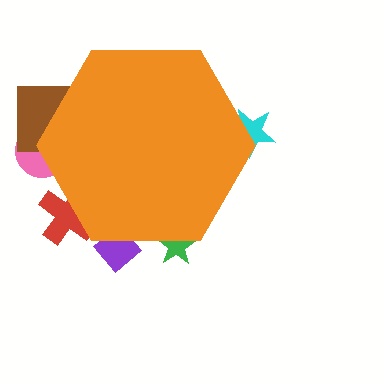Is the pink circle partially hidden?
Yes, the pink circle is partially hidden behind the orange hexagon.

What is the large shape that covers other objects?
An orange hexagon.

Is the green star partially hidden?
Yes, the green star is partially hidden behind the orange hexagon.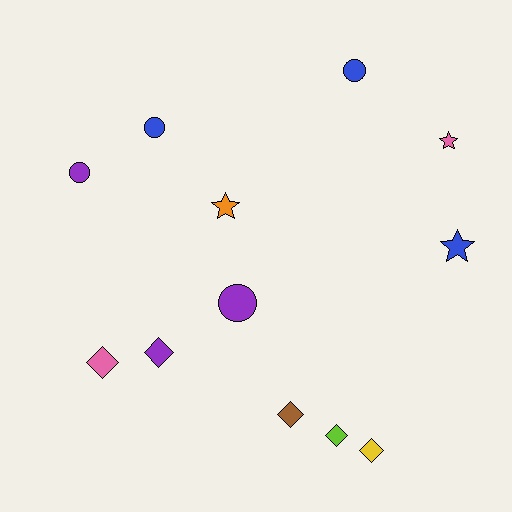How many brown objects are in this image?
There is 1 brown object.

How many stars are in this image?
There are 3 stars.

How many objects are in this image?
There are 12 objects.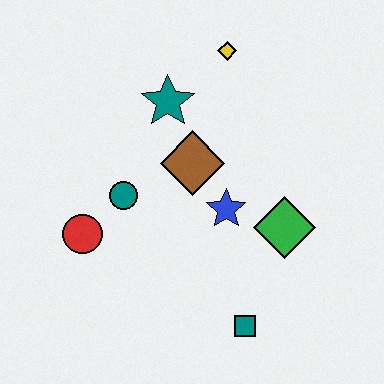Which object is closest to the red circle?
The teal circle is closest to the red circle.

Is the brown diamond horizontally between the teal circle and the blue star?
Yes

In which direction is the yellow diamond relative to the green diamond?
The yellow diamond is above the green diamond.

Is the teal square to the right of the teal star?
Yes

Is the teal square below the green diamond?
Yes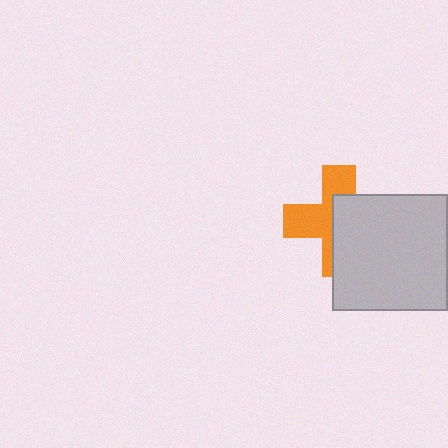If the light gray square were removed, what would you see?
You would see the complete orange cross.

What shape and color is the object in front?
The object in front is a light gray square.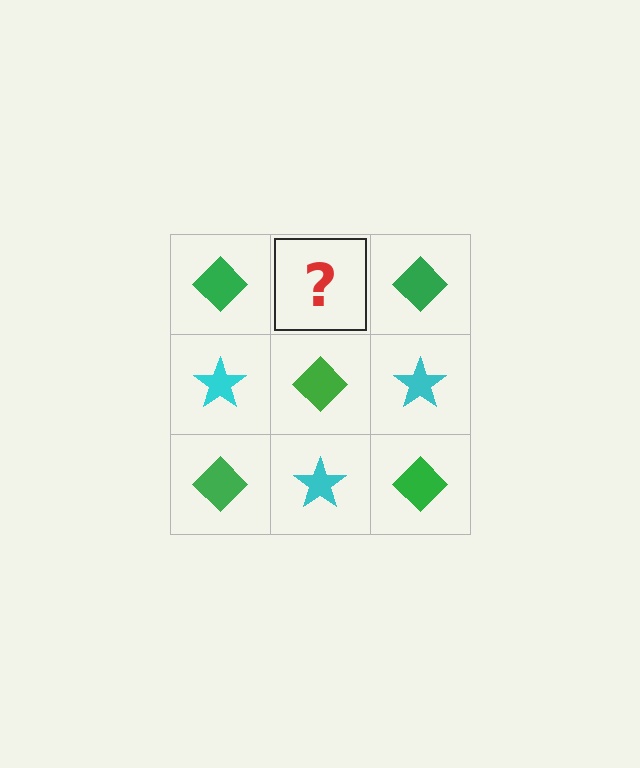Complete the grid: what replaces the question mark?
The question mark should be replaced with a cyan star.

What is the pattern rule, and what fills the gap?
The rule is that it alternates green diamond and cyan star in a checkerboard pattern. The gap should be filled with a cyan star.